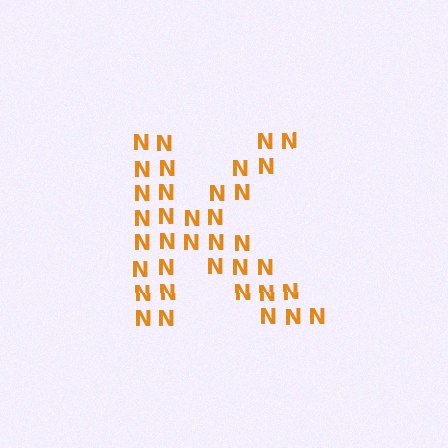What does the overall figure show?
The overall figure shows the letter K.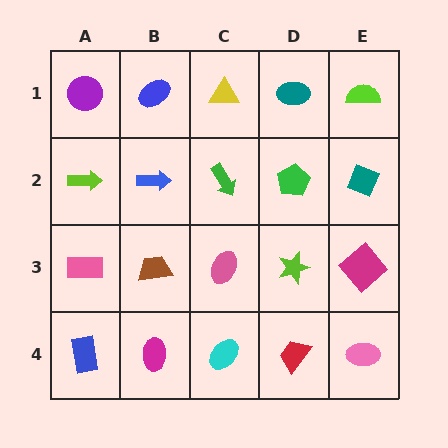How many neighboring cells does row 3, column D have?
4.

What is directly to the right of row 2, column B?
A green arrow.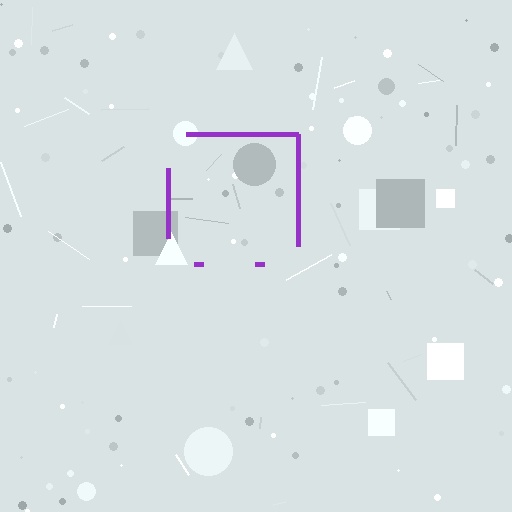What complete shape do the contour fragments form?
The contour fragments form a square.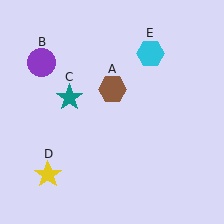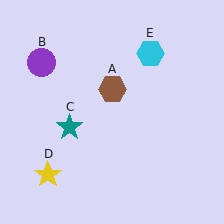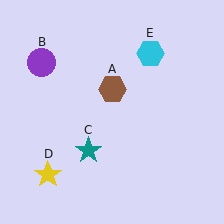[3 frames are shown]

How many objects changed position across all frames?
1 object changed position: teal star (object C).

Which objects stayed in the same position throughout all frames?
Brown hexagon (object A) and purple circle (object B) and yellow star (object D) and cyan hexagon (object E) remained stationary.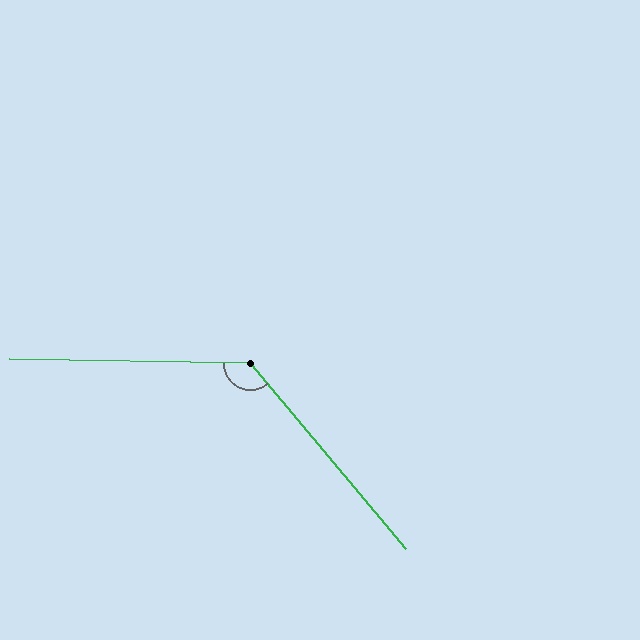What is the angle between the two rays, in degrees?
Approximately 131 degrees.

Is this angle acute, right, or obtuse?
It is obtuse.